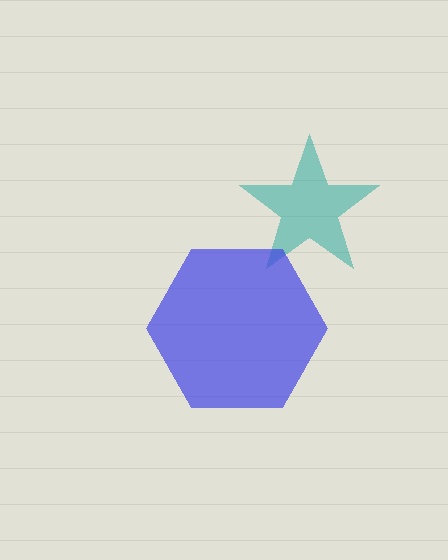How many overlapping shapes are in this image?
There are 2 overlapping shapes in the image.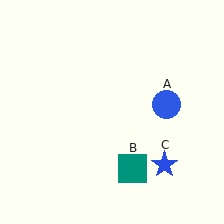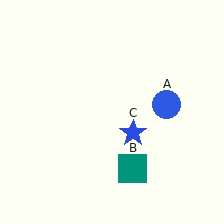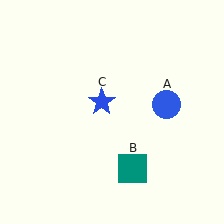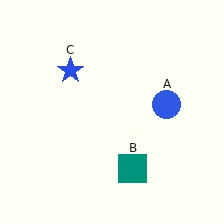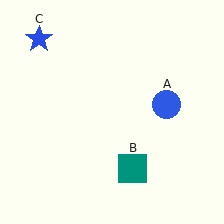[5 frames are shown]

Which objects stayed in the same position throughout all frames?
Blue circle (object A) and teal square (object B) remained stationary.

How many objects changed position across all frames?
1 object changed position: blue star (object C).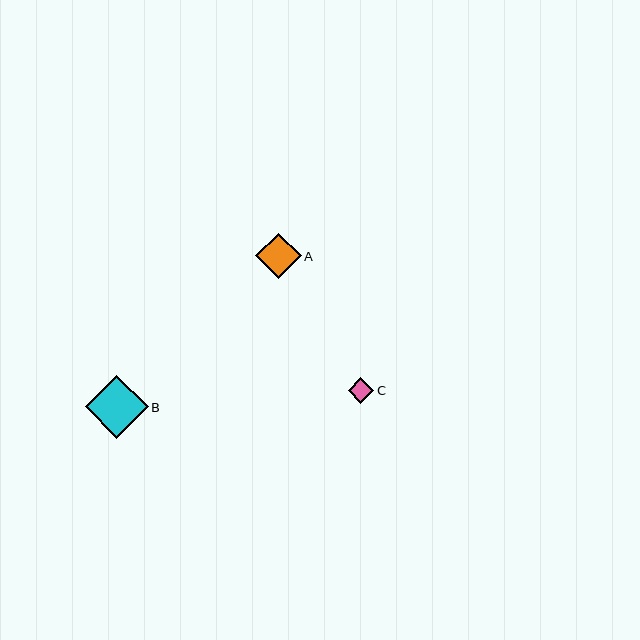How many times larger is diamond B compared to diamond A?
Diamond B is approximately 1.4 times the size of diamond A.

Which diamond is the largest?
Diamond B is the largest with a size of approximately 63 pixels.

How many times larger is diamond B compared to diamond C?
Diamond B is approximately 2.4 times the size of diamond C.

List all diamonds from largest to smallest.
From largest to smallest: B, A, C.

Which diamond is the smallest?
Diamond C is the smallest with a size of approximately 26 pixels.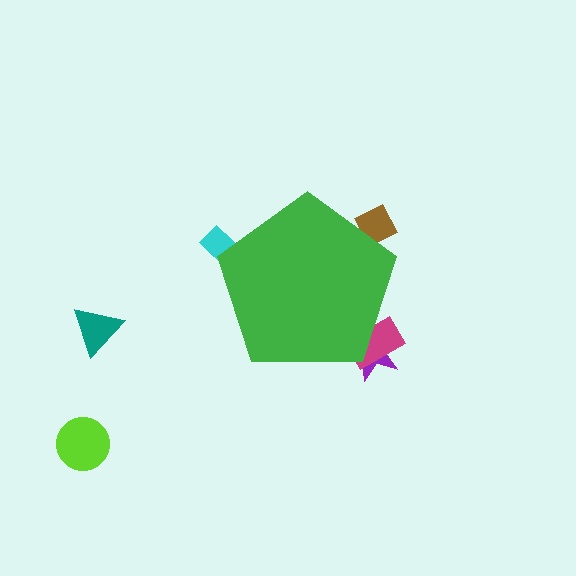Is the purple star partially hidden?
Yes, the purple star is partially hidden behind the green pentagon.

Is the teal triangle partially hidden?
No, the teal triangle is fully visible.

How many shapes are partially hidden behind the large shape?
4 shapes are partially hidden.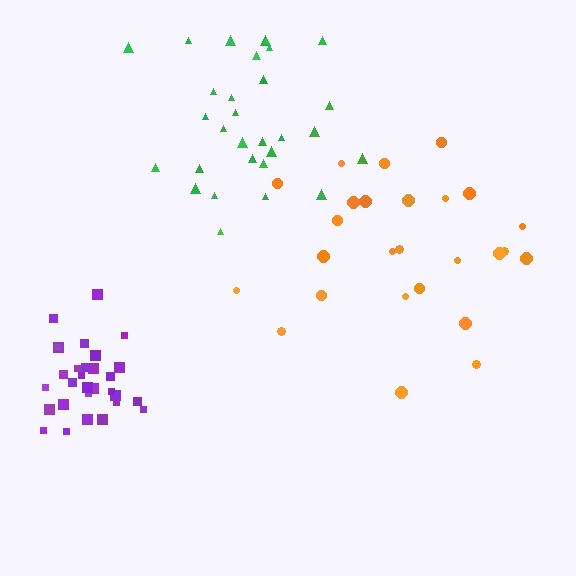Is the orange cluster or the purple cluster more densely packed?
Purple.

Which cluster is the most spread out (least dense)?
Orange.